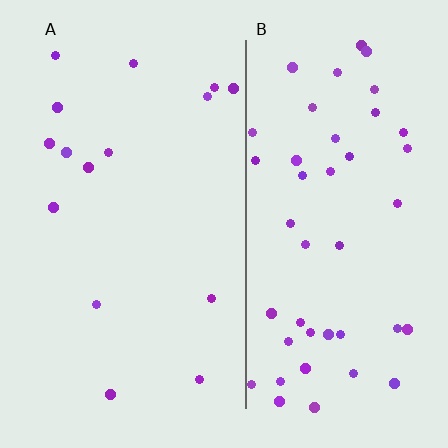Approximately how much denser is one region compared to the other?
Approximately 3.0× — region B over region A.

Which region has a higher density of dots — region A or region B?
B (the right).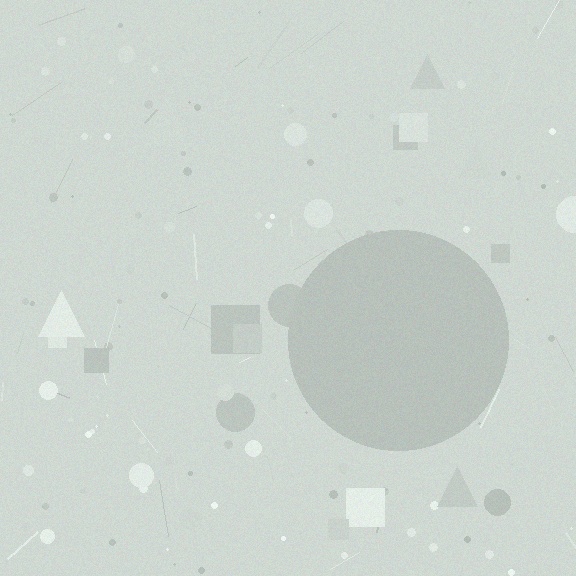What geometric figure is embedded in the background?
A circle is embedded in the background.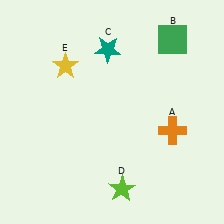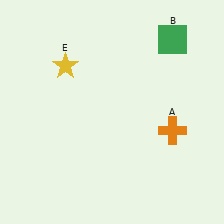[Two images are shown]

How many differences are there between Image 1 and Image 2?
There are 2 differences between the two images.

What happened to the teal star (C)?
The teal star (C) was removed in Image 2. It was in the top-left area of Image 1.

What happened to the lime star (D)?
The lime star (D) was removed in Image 2. It was in the bottom-right area of Image 1.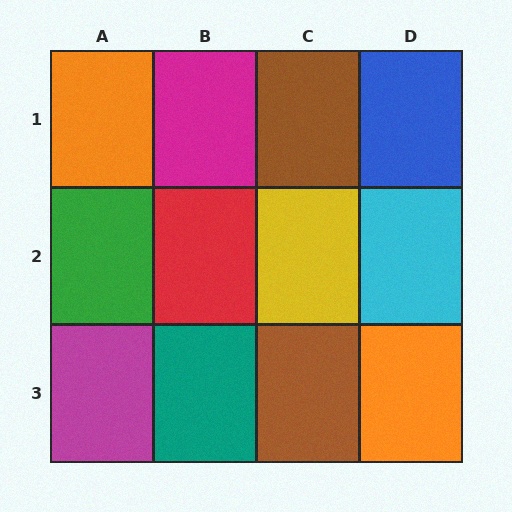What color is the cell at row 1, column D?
Blue.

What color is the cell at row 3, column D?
Orange.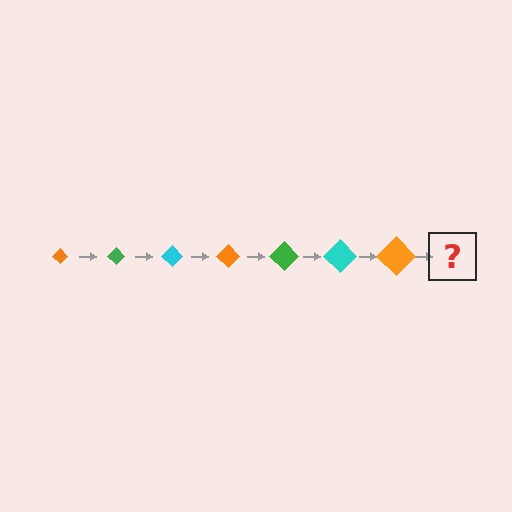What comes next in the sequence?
The next element should be a green diamond, larger than the previous one.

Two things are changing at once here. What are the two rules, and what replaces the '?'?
The two rules are that the diamond grows larger each step and the color cycles through orange, green, and cyan. The '?' should be a green diamond, larger than the previous one.